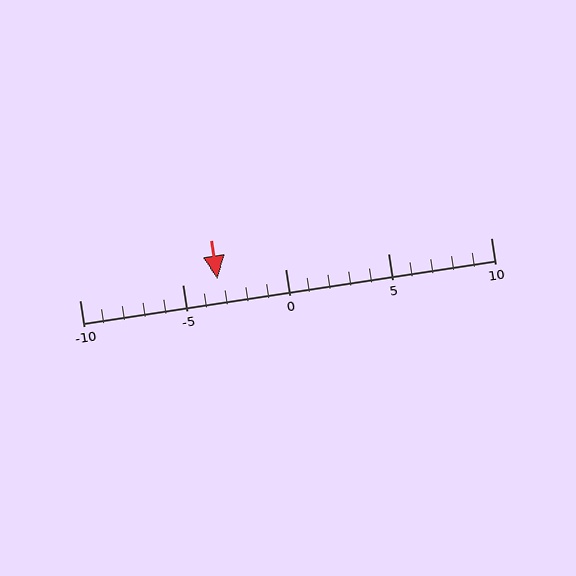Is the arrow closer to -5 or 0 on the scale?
The arrow is closer to -5.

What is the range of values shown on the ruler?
The ruler shows values from -10 to 10.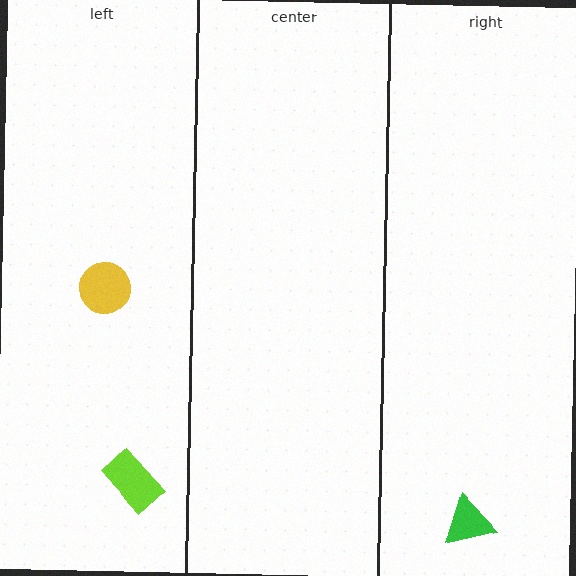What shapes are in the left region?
The yellow circle, the lime rectangle.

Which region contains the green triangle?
The right region.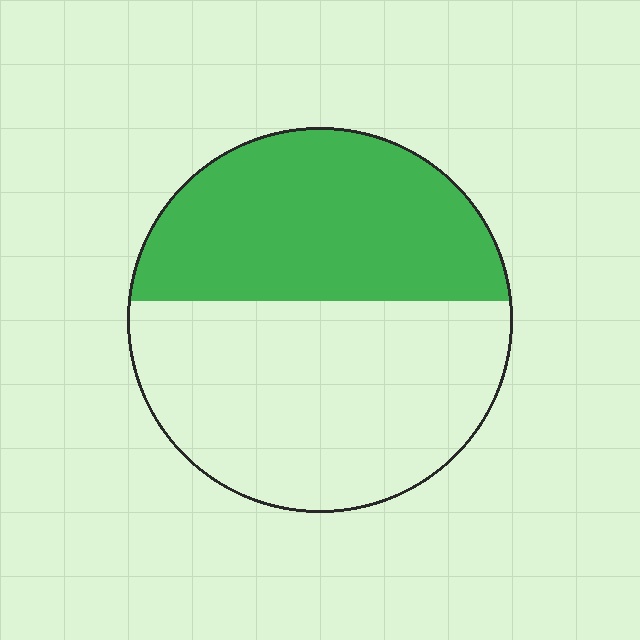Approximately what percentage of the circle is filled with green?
Approximately 45%.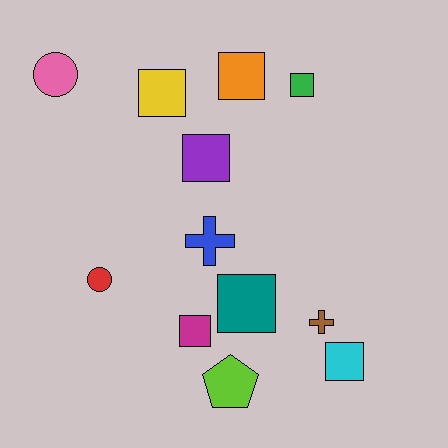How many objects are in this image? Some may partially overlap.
There are 12 objects.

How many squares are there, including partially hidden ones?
There are 7 squares.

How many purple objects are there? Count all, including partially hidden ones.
There is 1 purple object.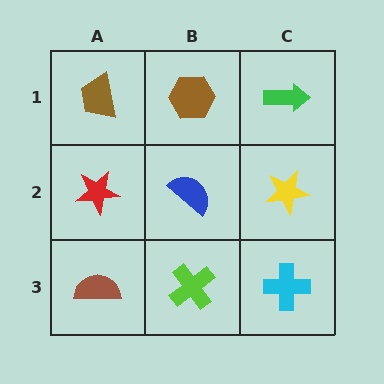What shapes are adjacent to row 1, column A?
A red star (row 2, column A), a brown hexagon (row 1, column B).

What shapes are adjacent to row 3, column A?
A red star (row 2, column A), a lime cross (row 3, column B).